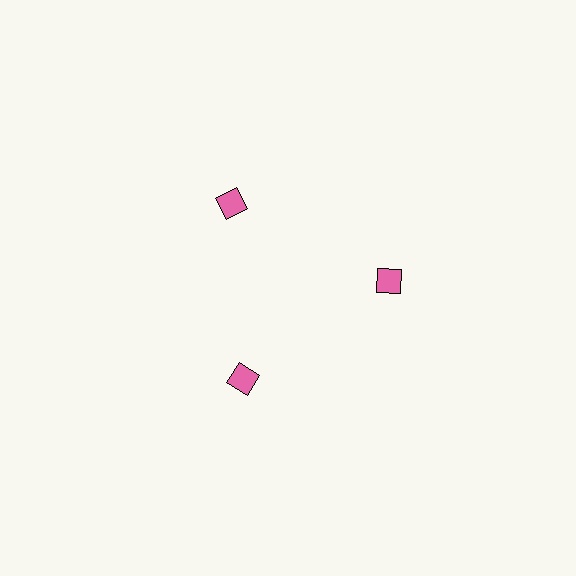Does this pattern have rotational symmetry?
Yes, this pattern has 3-fold rotational symmetry. It looks the same after rotating 120 degrees around the center.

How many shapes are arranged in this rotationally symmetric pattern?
There are 3 shapes, arranged in 3 groups of 1.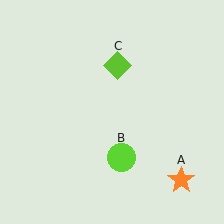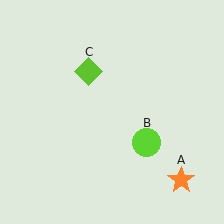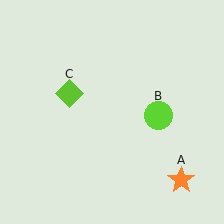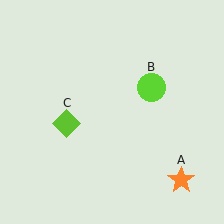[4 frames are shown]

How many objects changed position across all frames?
2 objects changed position: lime circle (object B), lime diamond (object C).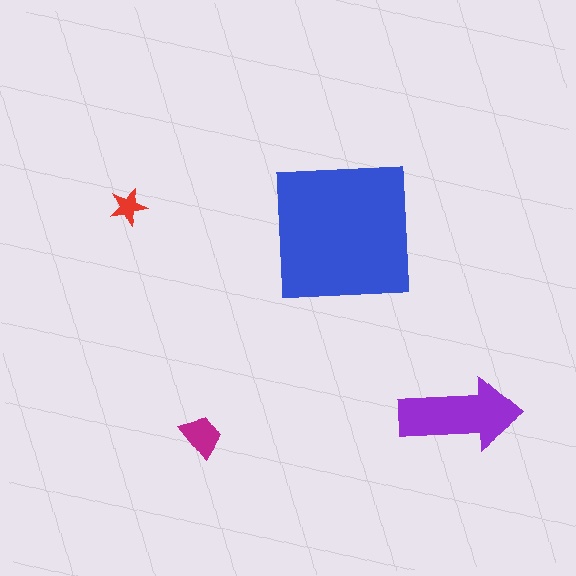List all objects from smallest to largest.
The red star, the magenta trapezoid, the purple arrow, the blue square.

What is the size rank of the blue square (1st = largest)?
1st.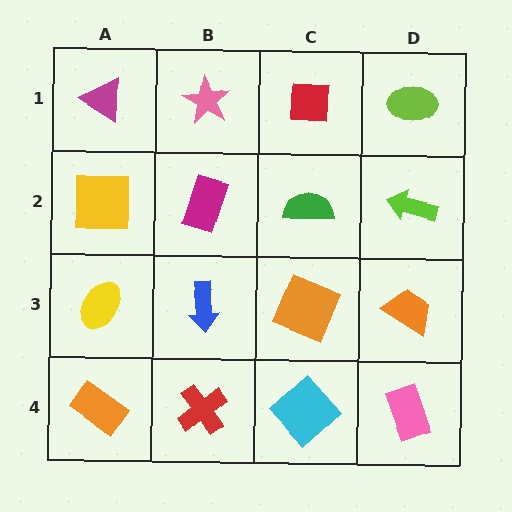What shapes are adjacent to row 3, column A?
A yellow square (row 2, column A), an orange rectangle (row 4, column A), a blue arrow (row 3, column B).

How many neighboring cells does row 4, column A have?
2.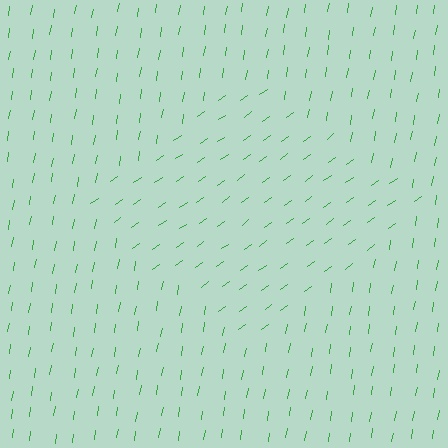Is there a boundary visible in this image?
Yes, there is a texture boundary formed by a change in line orientation.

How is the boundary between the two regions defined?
The boundary is defined purely by a change in line orientation (approximately 45 degrees difference). All lines are the same color and thickness.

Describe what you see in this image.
The image is filled with small green line segments. A diamond region in the image has lines oriented differently from the surrounding lines, creating a visible texture boundary.